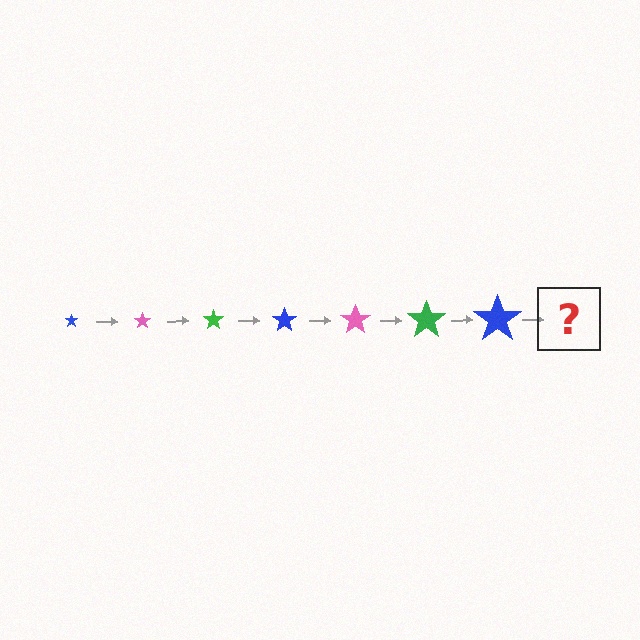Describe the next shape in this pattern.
It should be a pink star, larger than the previous one.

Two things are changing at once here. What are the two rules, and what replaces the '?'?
The two rules are that the star grows larger each step and the color cycles through blue, pink, and green. The '?' should be a pink star, larger than the previous one.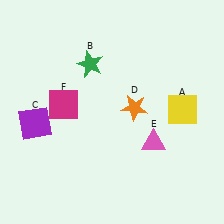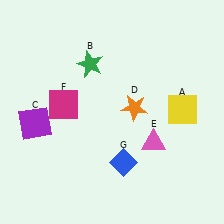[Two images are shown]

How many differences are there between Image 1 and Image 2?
There is 1 difference between the two images.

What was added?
A blue diamond (G) was added in Image 2.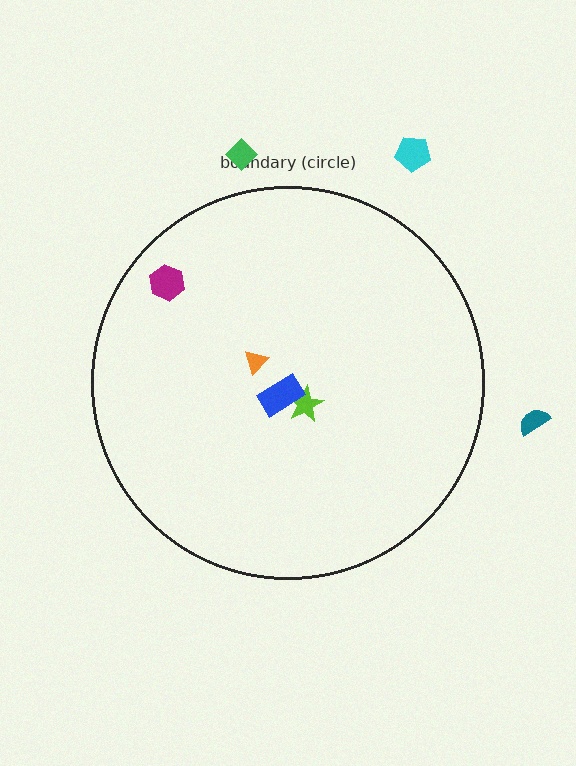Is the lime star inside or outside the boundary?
Inside.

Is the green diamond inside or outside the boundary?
Outside.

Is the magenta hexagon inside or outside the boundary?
Inside.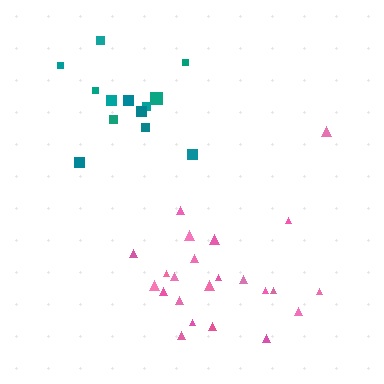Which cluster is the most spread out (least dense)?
Pink.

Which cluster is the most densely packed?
Teal.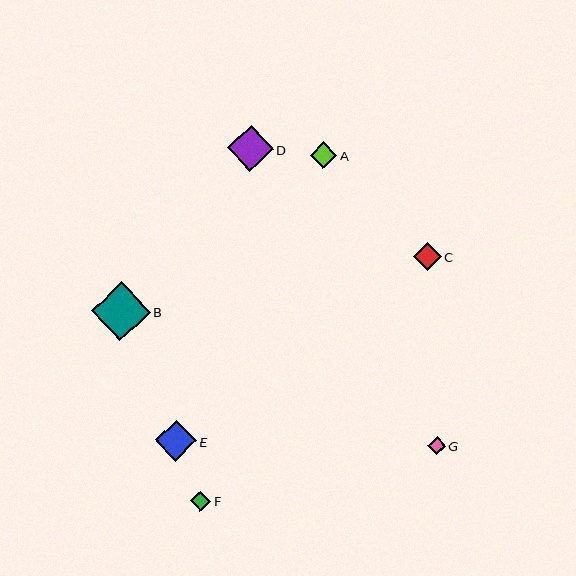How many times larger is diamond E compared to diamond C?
Diamond E is approximately 1.5 times the size of diamond C.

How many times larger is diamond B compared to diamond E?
Diamond B is approximately 1.4 times the size of diamond E.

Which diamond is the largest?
Diamond B is the largest with a size of approximately 59 pixels.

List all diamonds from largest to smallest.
From largest to smallest: B, D, E, C, A, F, G.